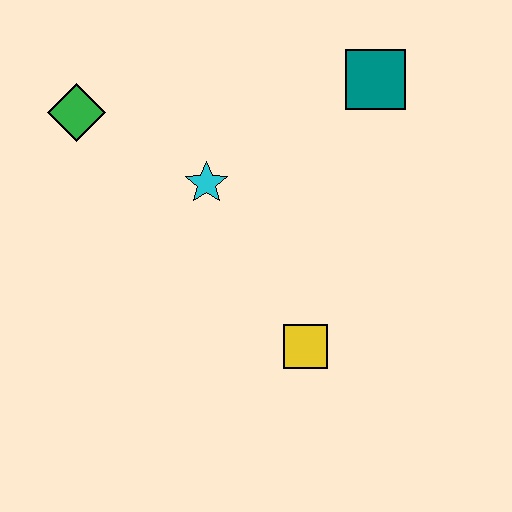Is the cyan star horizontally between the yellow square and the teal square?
No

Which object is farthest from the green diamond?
The yellow square is farthest from the green diamond.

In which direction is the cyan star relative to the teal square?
The cyan star is to the left of the teal square.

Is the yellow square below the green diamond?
Yes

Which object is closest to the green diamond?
The cyan star is closest to the green diamond.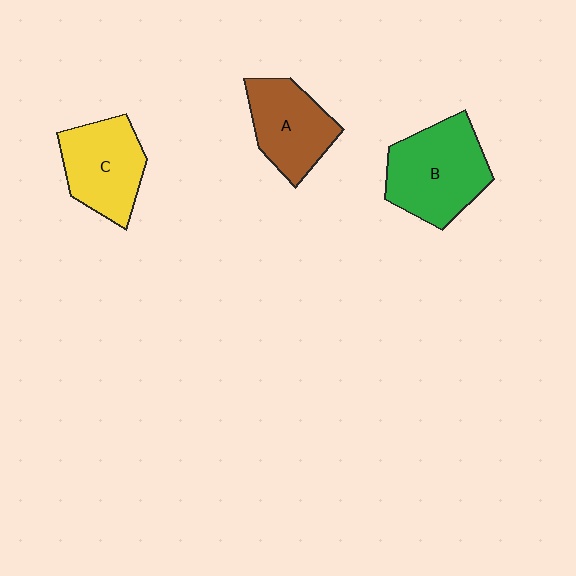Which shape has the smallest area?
Shape A (brown).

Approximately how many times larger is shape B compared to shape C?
Approximately 1.2 times.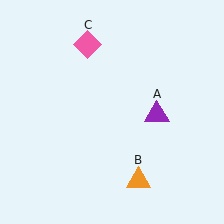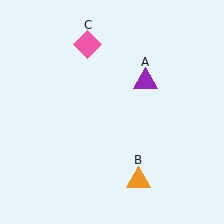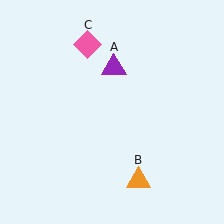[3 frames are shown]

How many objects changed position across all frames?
1 object changed position: purple triangle (object A).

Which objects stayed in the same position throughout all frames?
Orange triangle (object B) and pink diamond (object C) remained stationary.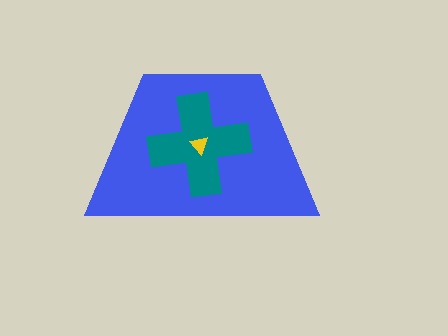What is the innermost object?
The yellow triangle.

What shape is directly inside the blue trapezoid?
The teal cross.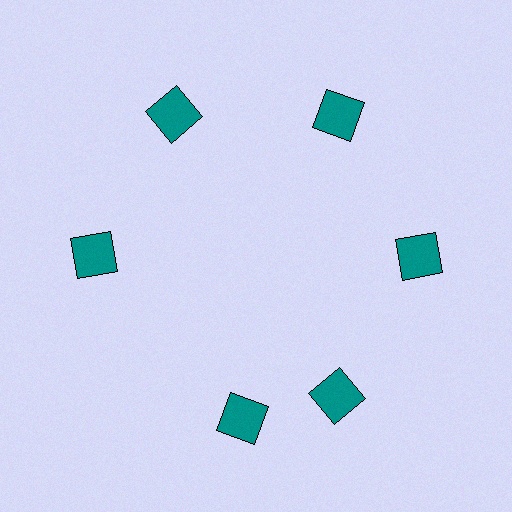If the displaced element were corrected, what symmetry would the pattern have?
It would have 6-fold rotational symmetry — the pattern would map onto itself every 60 degrees.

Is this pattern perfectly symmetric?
No. The 6 teal squares are arranged in a ring, but one element near the 7 o'clock position is rotated out of alignment along the ring, breaking the 6-fold rotational symmetry.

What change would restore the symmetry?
The symmetry would be restored by rotating it back into even spacing with its neighbors so that all 6 squares sit at equal angles and equal distance from the center.